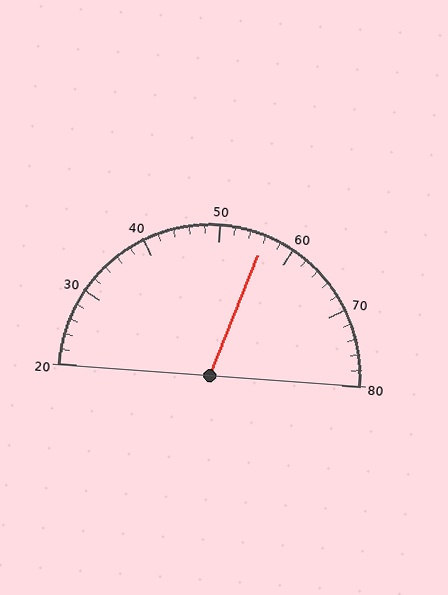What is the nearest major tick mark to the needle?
The nearest major tick mark is 60.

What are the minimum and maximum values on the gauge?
The gauge ranges from 20 to 80.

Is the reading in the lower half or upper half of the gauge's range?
The reading is in the upper half of the range (20 to 80).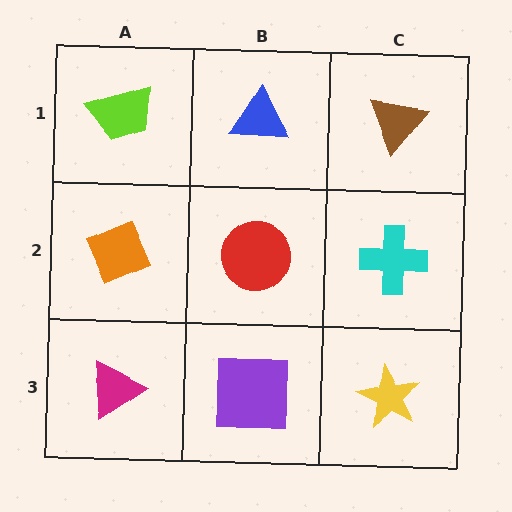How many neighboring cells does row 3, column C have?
2.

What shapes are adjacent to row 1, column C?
A cyan cross (row 2, column C), a blue triangle (row 1, column B).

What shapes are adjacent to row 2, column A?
A lime trapezoid (row 1, column A), a magenta triangle (row 3, column A), a red circle (row 2, column B).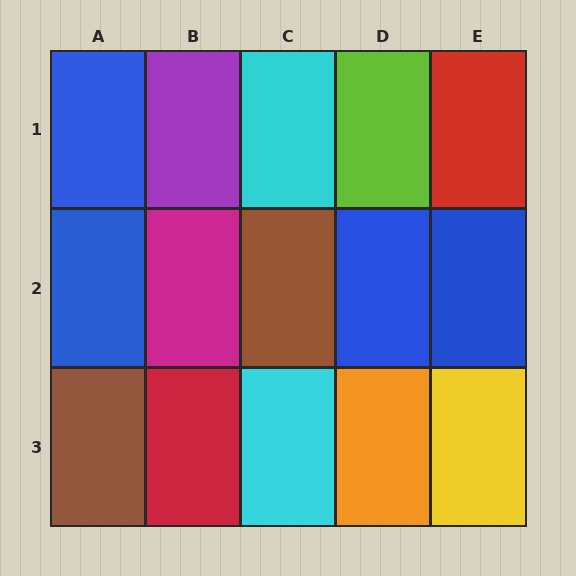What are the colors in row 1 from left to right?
Blue, purple, cyan, lime, red.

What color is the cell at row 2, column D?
Blue.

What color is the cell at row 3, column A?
Brown.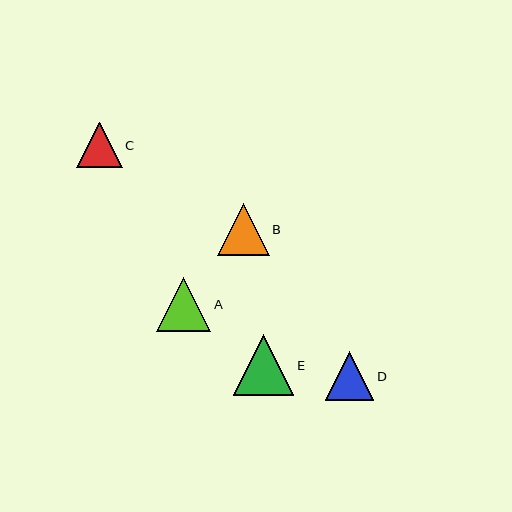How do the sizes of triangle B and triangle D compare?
Triangle B and triangle D are approximately the same size.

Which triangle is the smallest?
Triangle C is the smallest with a size of approximately 46 pixels.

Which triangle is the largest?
Triangle E is the largest with a size of approximately 61 pixels.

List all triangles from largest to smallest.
From largest to smallest: E, A, B, D, C.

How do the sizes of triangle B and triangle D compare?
Triangle B and triangle D are approximately the same size.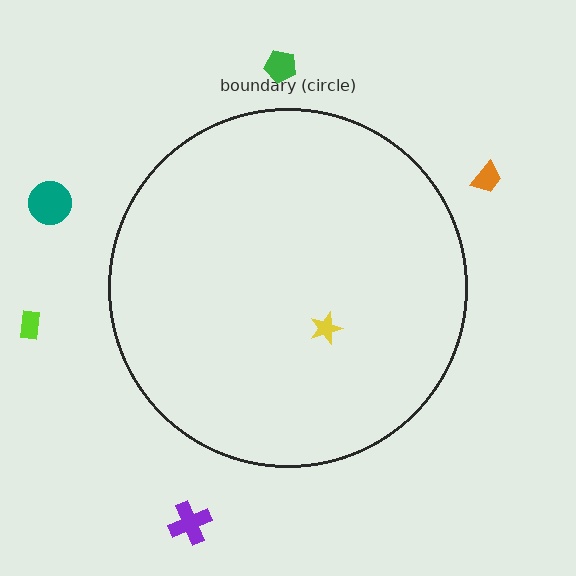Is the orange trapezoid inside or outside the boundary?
Outside.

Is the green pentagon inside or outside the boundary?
Outside.